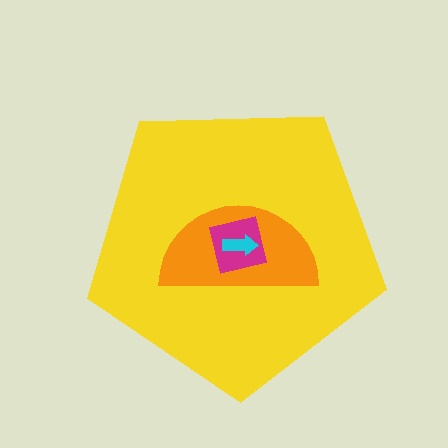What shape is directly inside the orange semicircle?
The magenta square.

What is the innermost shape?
The cyan arrow.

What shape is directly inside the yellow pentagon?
The orange semicircle.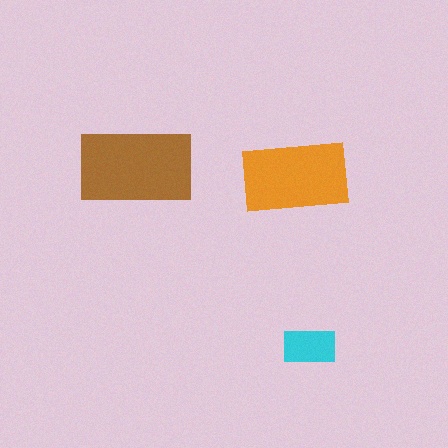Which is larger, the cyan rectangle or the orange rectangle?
The orange one.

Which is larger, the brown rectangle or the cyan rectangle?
The brown one.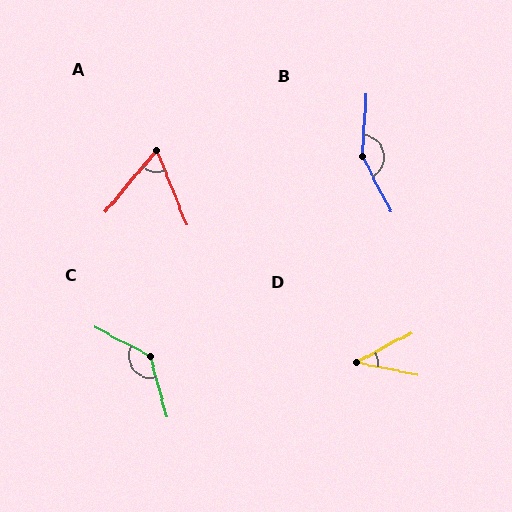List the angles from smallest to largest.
D (40°), A (62°), C (133°), B (150°).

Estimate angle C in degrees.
Approximately 133 degrees.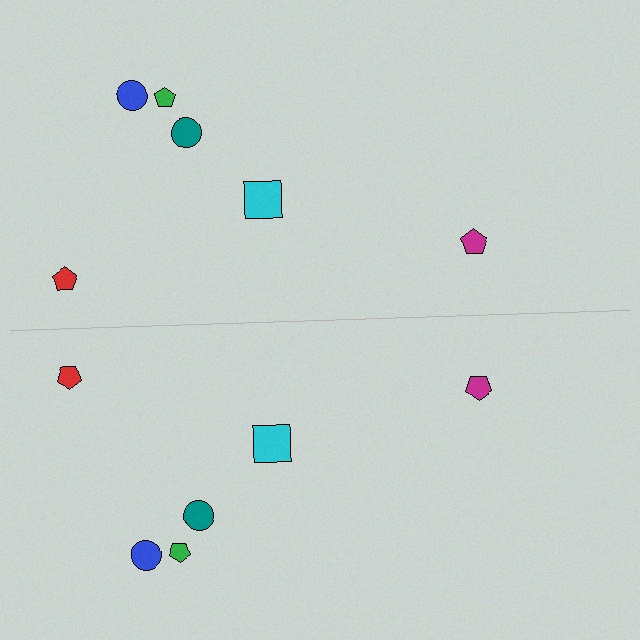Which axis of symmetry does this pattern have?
The pattern has a horizontal axis of symmetry running through the center of the image.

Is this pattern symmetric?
Yes, this pattern has bilateral (reflection) symmetry.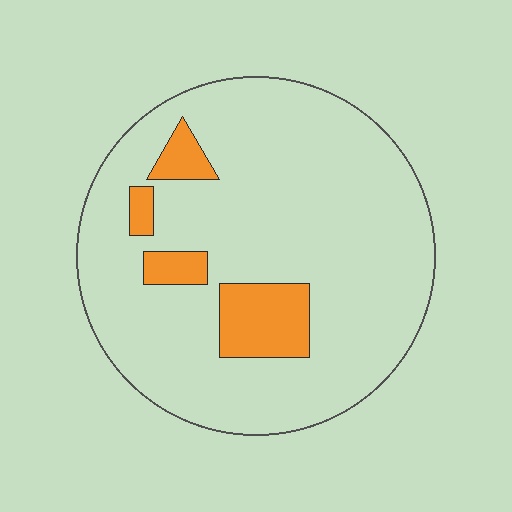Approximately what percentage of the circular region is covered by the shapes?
Approximately 10%.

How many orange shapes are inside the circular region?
4.